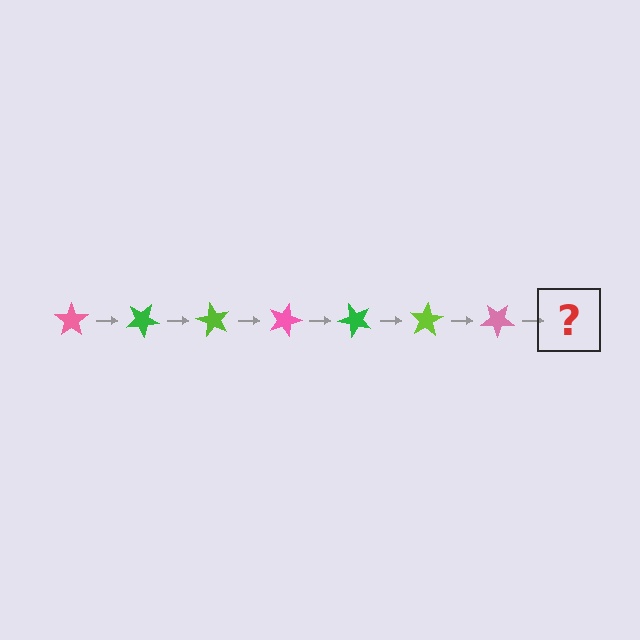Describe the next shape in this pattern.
It should be a green star, rotated 210 degrees from the start.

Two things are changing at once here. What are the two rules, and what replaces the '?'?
The two rules are that it rotates 30 degrees each step and the color cycles through pink, green, and lime. The '?' should be a green star, rotated 210 degrees from the start.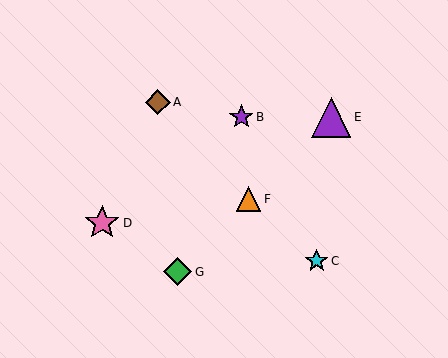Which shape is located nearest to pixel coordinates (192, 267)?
The green diamond (labeled G) at (178, 272) is nearest to that location.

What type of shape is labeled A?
Shape A is a brown diamond.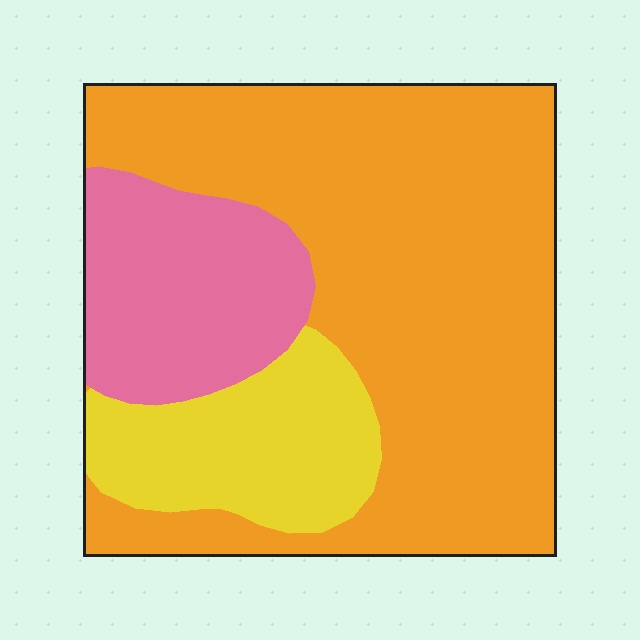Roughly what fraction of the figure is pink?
Pink covers about 20% of the figure.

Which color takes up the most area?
Orange, at roughly 65%.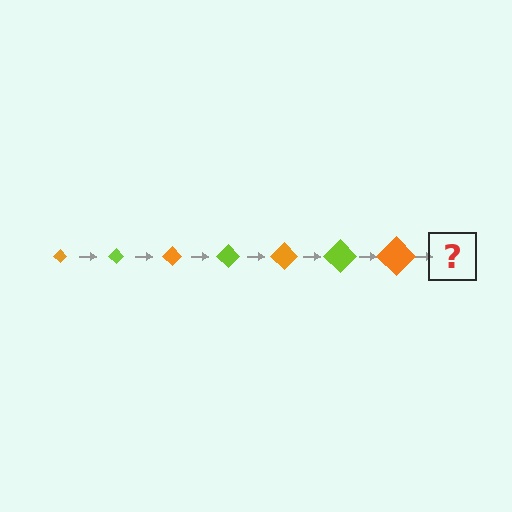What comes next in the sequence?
The next element should be a lime diamond, larger than the previous one.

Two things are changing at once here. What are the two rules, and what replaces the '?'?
The two rules are that the diamond grows larger each step and the color cycles through orange and lime. The '?' should be a lime diamond, larger than the previous one.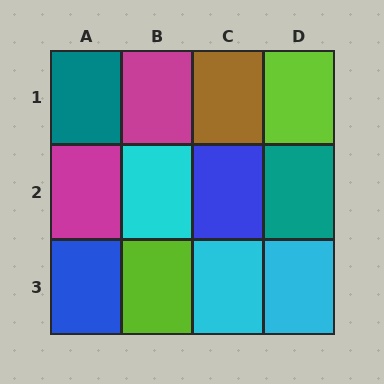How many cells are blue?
2 cells are blue.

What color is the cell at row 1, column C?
Brown.